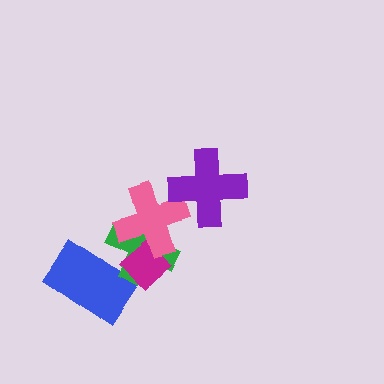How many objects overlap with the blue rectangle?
2 objects overlap with the blue rectangle.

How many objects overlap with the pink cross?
3 objects overlap with the pink cross.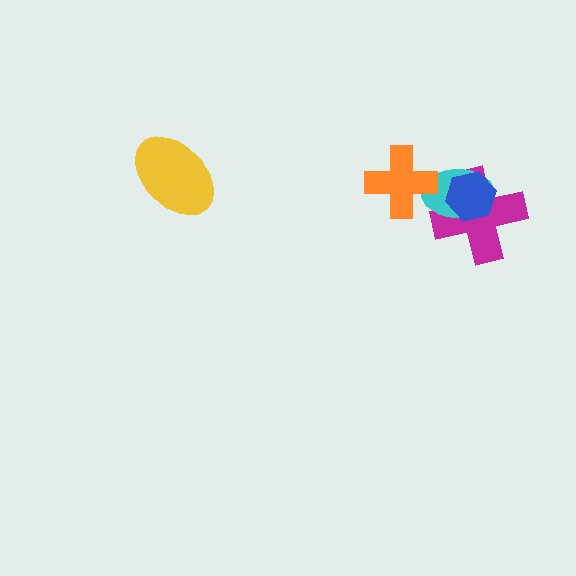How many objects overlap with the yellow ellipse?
0 objects overlap with the yellow ellipse.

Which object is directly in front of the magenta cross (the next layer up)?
The cyan ellipse is directly in front of the magenta cross.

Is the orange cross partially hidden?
No, no other shape covers it.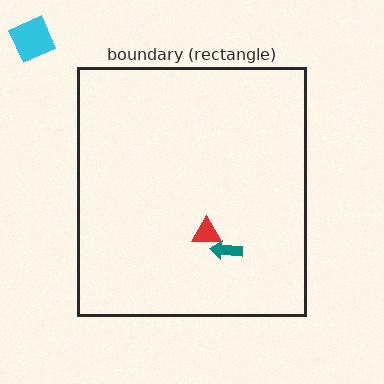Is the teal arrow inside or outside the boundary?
Inside.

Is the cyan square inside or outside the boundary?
Outside.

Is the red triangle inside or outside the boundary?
Inside.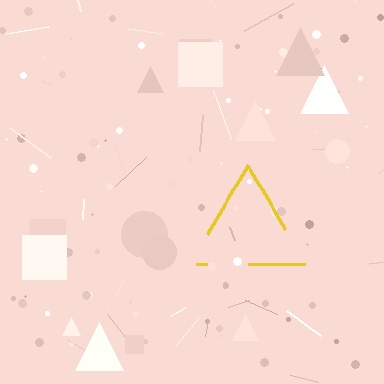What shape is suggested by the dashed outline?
The dashed outline suggests a triangle.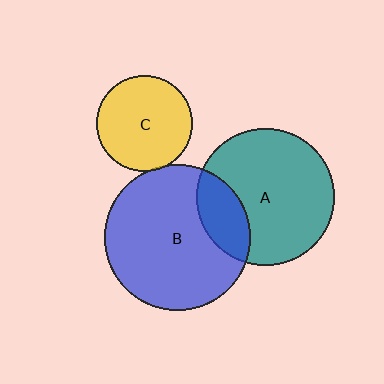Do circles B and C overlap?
Yes.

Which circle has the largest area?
Circle B (blue).